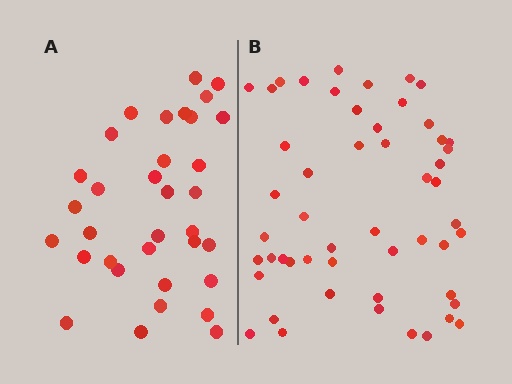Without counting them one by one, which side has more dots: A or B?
Region B (the right region) has more dots.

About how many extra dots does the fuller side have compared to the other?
Region B has approximately 20 more dots than region A.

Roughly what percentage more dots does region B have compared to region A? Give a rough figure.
About 55% more.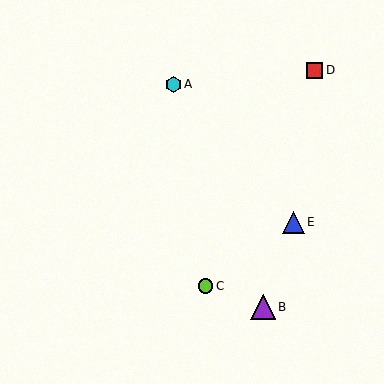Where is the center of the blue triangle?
The center of the blue triangle is at (293, 222).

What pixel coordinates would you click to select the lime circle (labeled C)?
Click at (205, 286) to select the lime circle C.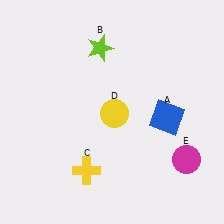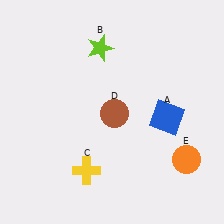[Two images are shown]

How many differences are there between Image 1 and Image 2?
There are 2 differences between the two images.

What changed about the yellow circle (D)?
In Image 1, D is yellow. In Image 2, it changed to brown.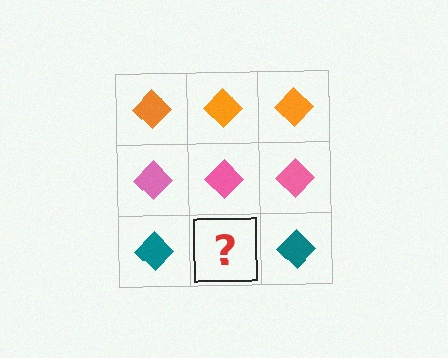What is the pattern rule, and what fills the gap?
The rule is that each row has a consistent color. The gap should be filled with a teal diamond.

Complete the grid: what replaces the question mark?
The question mark should be replaced with a teal diamond.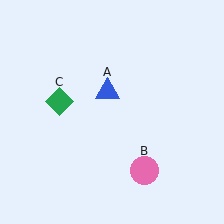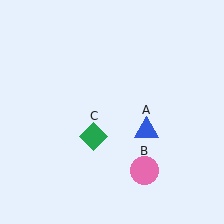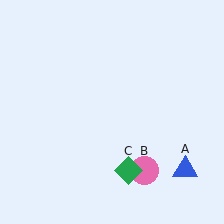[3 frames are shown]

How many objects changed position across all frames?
2 objects changed position: blue triangle (object A), green diamond (object C).